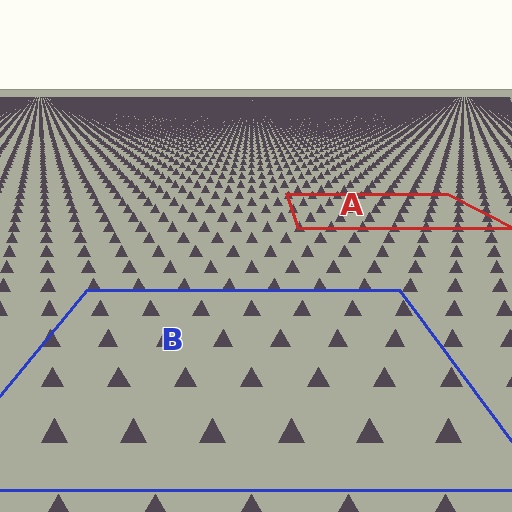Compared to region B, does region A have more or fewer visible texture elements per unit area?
Region A has more texture elements per unit area — they are packed more densely because it is farther away.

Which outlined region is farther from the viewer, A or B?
Region A is farther from the viewer — the texture elements inside it appear smaller and more densely packed.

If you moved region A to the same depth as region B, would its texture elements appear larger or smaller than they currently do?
They would appear larger. At a closer depth, the same texture elements are projected at a bigger on-screen size.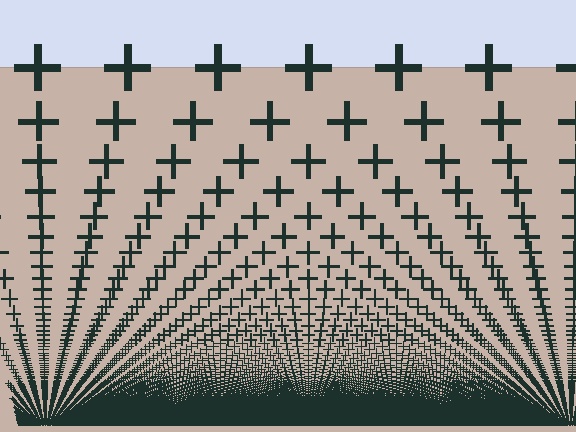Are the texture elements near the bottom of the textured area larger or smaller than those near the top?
Smaller. The gradient is inverted — elements near the bottom are smaller and denser.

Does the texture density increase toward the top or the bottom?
Density increases toward the bottom.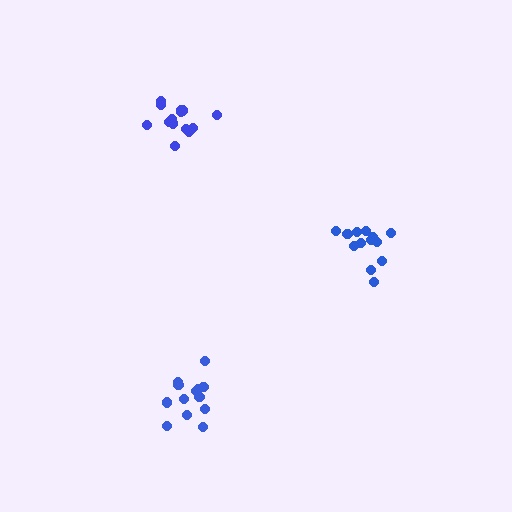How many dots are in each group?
Group 1: 13 dots, Group 2: 15 dots, Group 3: 13 dots (41 total).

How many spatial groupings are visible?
There are 3 spatial groupings.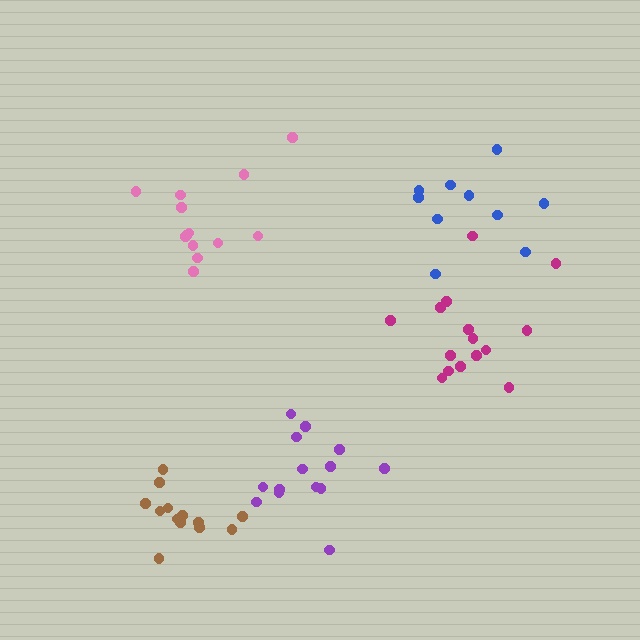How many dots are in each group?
Group 1: 10 dots, Group 2: 13 dots, Group 3: 13 dots, Group 4: 15 dots, Group 5: 14 dots (65 total).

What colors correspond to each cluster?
The clusters are colored: blue, brown, pink, magenta, purple.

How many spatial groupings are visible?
There are 5 spatial groupings.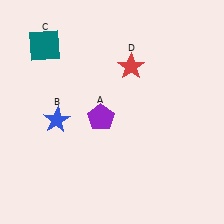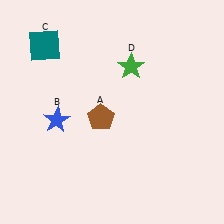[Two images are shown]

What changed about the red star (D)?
In Image 1, D is red. In Image 2, it changed to green.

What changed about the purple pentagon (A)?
In Image 1, A is purple. In Image 2, it changed to brown.